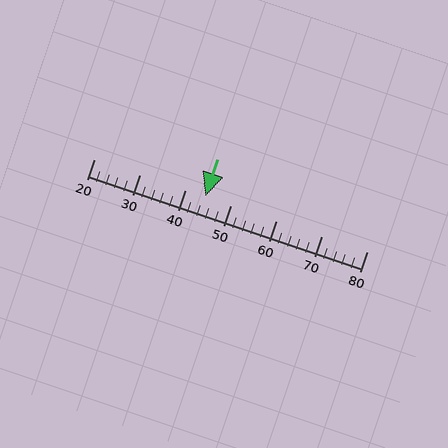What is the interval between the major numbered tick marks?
The major tick marks are spaced 10 units apart.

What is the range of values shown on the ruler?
The ruler shows values from 20 to 80.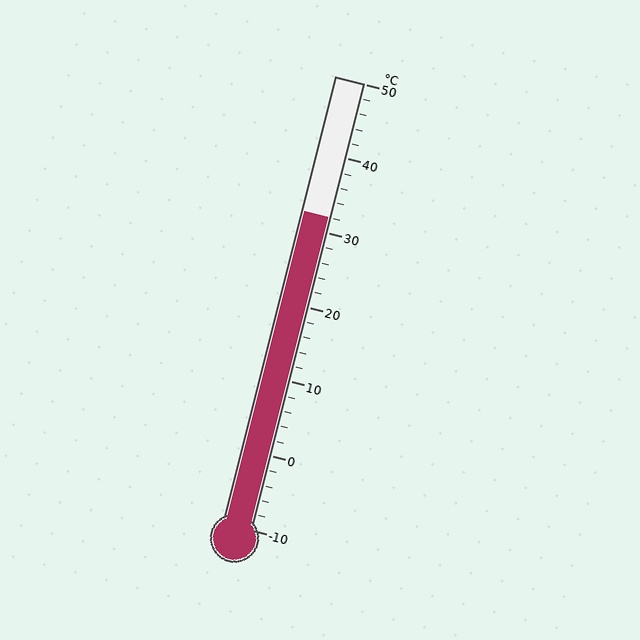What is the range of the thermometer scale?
The thermometer scale ranges from -10°C to 50°C.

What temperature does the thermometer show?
The thermometer shows approximately 32°C.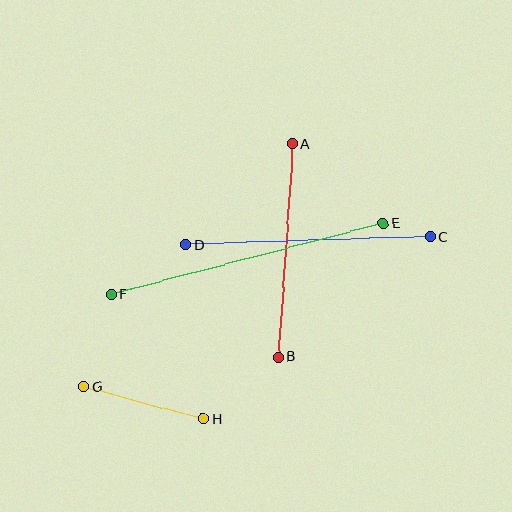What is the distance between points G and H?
The distance is approximately 124 pixels.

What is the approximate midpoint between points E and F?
The midpoint is at approximately (247, 259) pixels.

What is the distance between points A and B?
The distance is approximately 214 pixels.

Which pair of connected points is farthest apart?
Points E and F are farthest apart.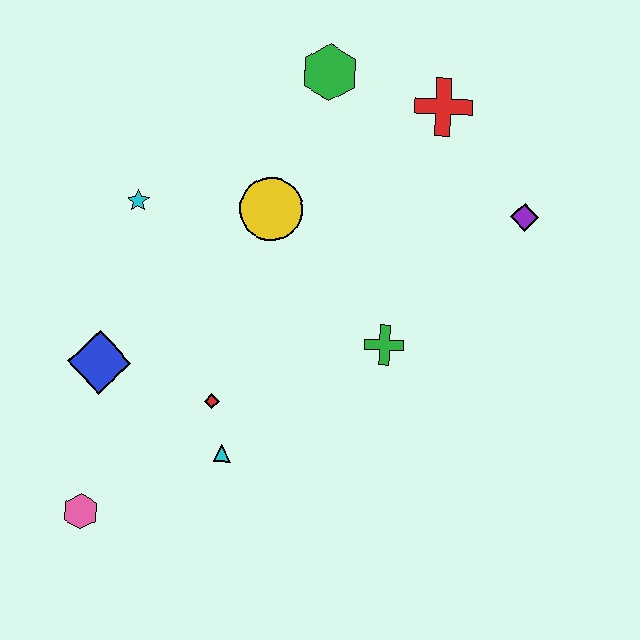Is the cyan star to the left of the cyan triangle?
Yes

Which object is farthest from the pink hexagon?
The red cross is farthest from the pink hexagon.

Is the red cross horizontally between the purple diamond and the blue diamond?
Yes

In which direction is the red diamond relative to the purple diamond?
The red diamond is to the left of the purple diamond.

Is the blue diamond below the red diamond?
No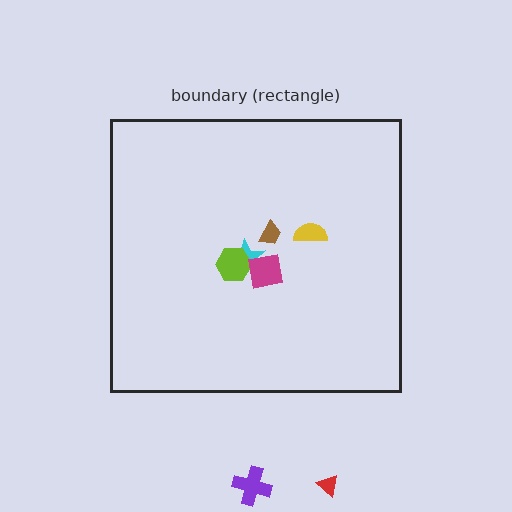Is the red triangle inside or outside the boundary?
Outside.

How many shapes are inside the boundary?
5 inside, 2 outside.